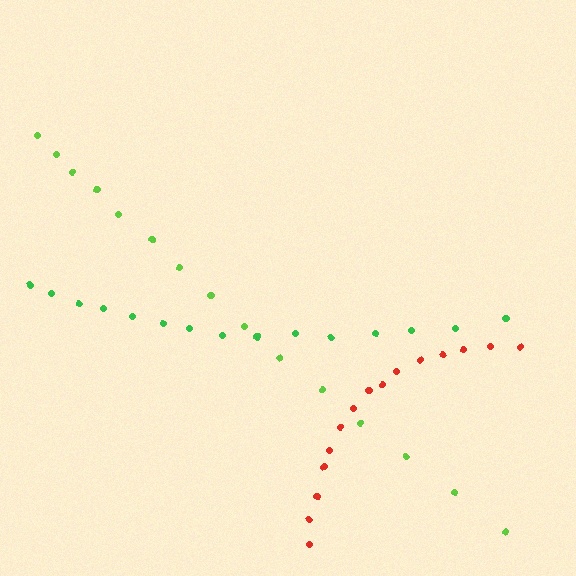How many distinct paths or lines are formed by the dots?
There are 3 distinct paths.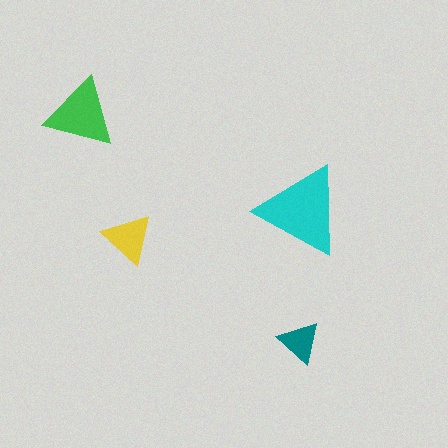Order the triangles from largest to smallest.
the cyan one, the green one, the yellow one, the teal one.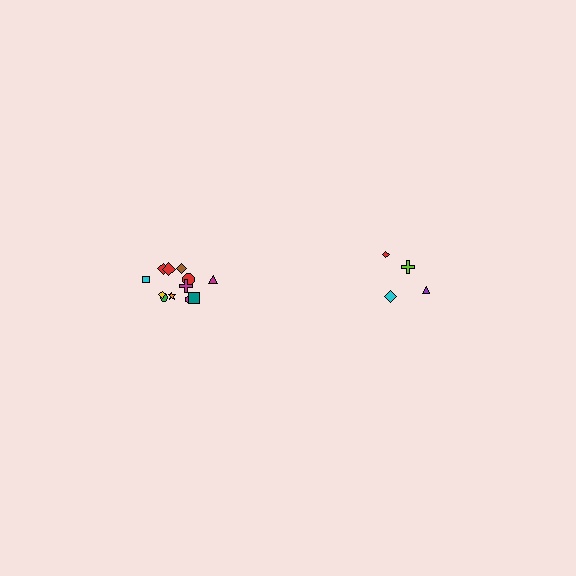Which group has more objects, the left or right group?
The left group.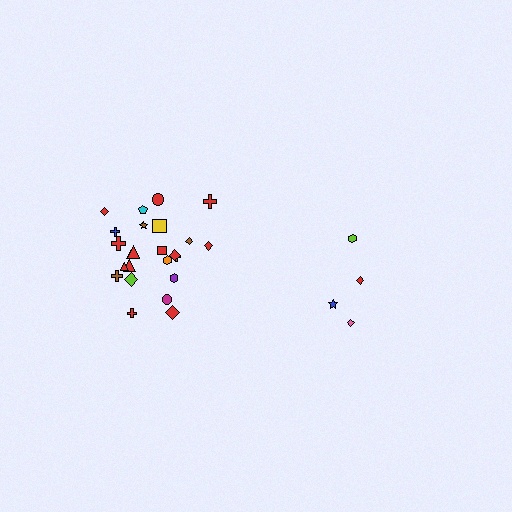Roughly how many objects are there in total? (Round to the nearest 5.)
Roughly 30 objects in total.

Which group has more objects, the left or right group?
The left group.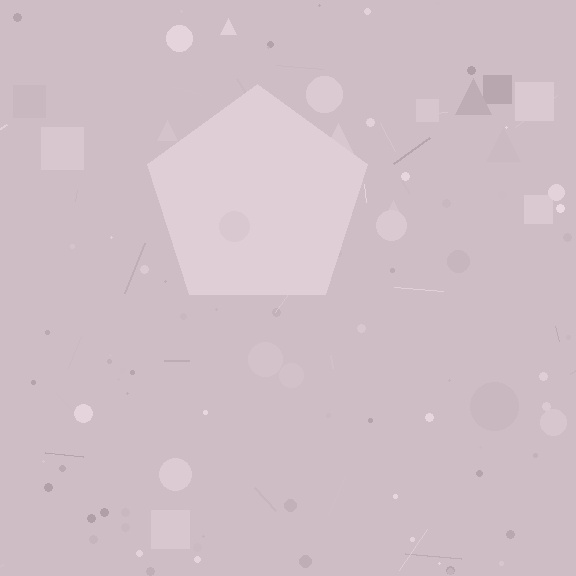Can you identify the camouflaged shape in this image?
The camouflaged shape is a pentagon.